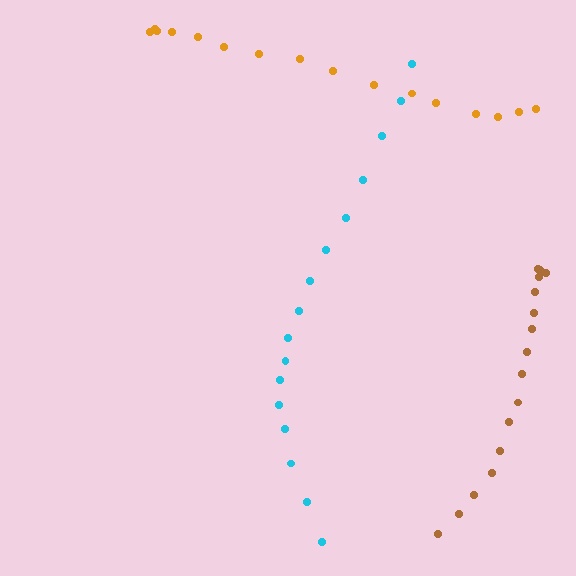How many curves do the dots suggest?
There are 3 distinct paths.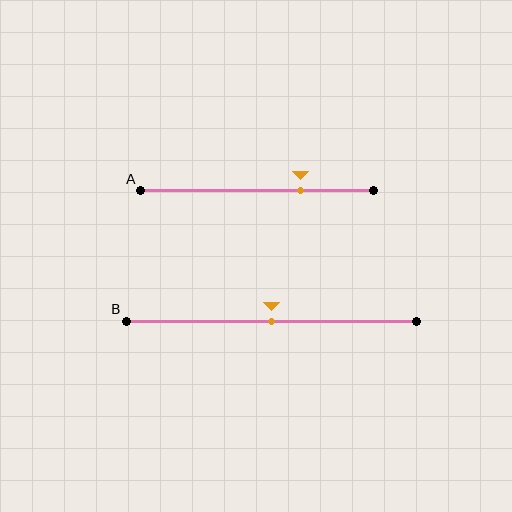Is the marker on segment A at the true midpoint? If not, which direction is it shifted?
No, the marker on segment A is shifted to the right by about 19% of the segment length.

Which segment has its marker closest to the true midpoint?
Segment B has its marker closest to the true midpoint.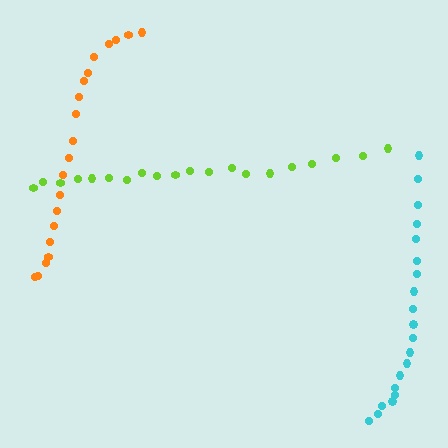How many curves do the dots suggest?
There are 3 distinct paths.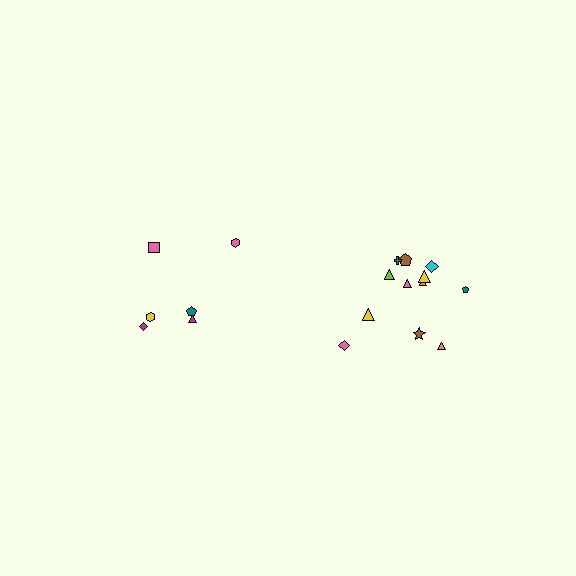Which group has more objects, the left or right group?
The right group.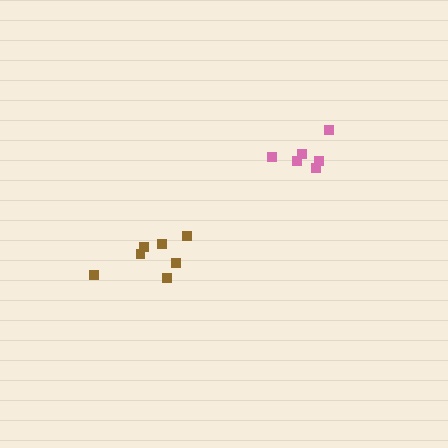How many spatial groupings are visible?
There are 2 spatial groupings.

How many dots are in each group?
Group 1: 7 dots, Group 2: 6 dots (13 total).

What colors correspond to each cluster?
The clusters are colored: brown, pink.